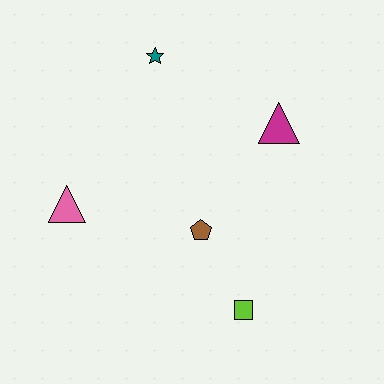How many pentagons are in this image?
There is 1 pentagon.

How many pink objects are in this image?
There is 1 pink object.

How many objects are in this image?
There are 5 objects.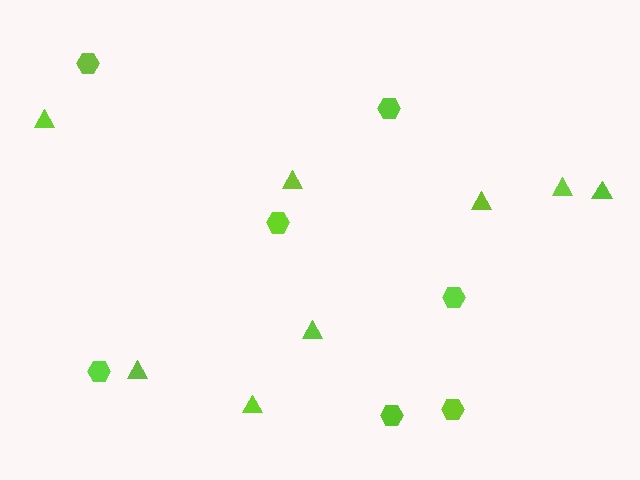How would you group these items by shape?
There are 2 groups: one group of triangles (8) and one group of hexagons (7).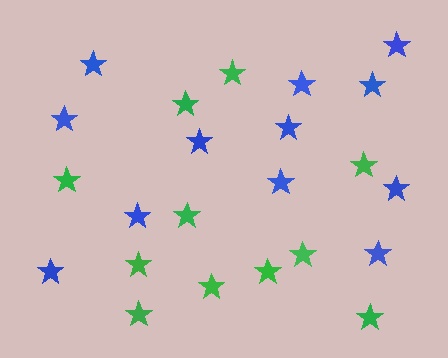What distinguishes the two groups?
There are 2 groups: one group of green stars (11) and one group of blue stars (12).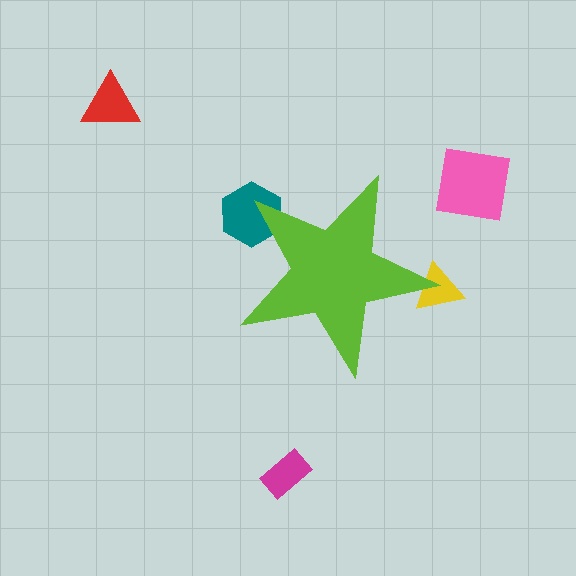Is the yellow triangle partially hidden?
Yes, the yellow triangle is partially hidden behind the lime star.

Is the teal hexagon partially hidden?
Yes, the teal hexagon is partially hidden behind the lime star.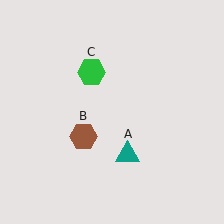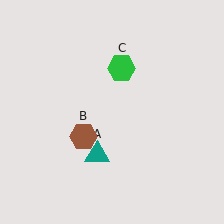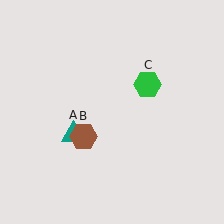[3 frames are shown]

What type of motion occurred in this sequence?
The teal triangle (object A), green hexagon (object C) rotated clockwise around the center of the scene.